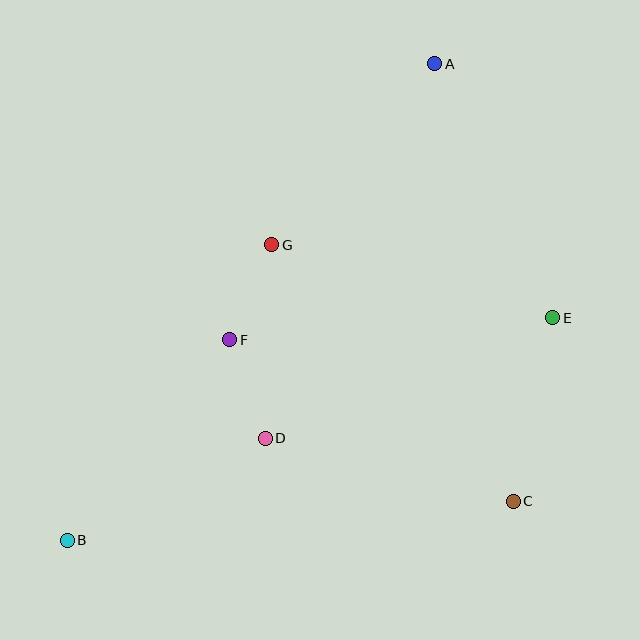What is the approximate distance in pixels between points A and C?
The distance between A and C is approximately 445 pixels.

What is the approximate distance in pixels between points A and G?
The distance between A and G is approximately 244 pixels.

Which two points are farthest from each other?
Points A and B are farthest from each other.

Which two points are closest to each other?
Points F and G are closest to each other.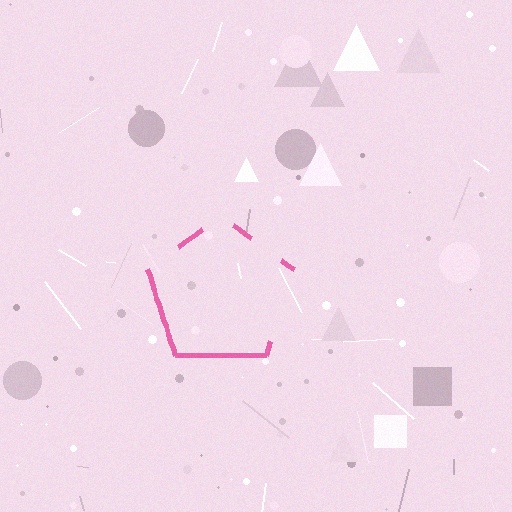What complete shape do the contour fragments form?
The contour fragments form a pentagon.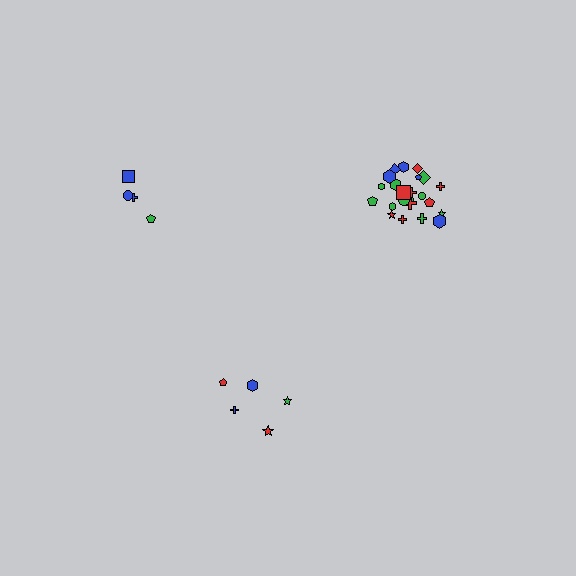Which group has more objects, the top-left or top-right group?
The top-right group.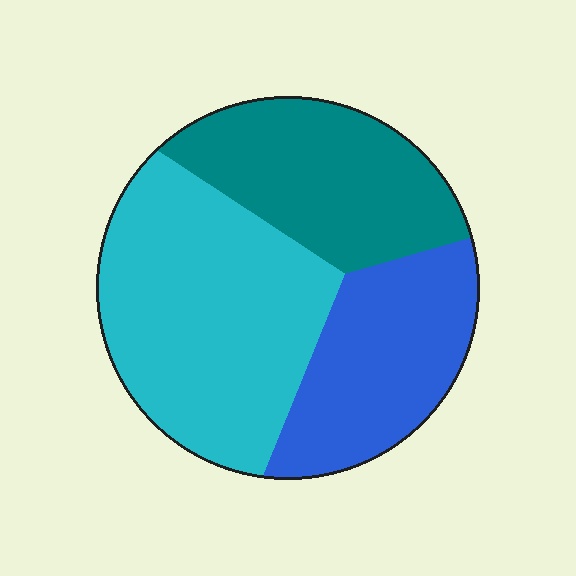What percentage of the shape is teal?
Teal takes up about one quarter (1/4) of the shape.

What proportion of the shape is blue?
Blue covers roughly 25% of the shape.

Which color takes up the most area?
Cyan, at roughly 45%.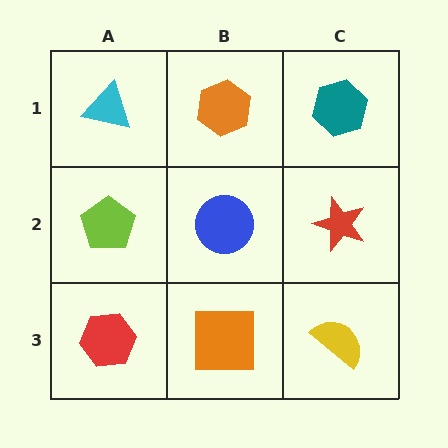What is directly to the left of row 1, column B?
A cyan triangle.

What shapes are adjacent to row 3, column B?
A blue circle (row 2, column B), a red hexagon (row 3, column A), a yellow semicircle (row 3, column C).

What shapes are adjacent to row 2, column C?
A teal hexagon (row 1, column C), a yellow semicircle (row 3, column C), a blue circle (row 2, column B).